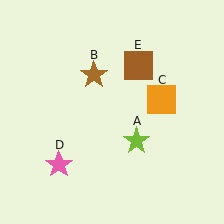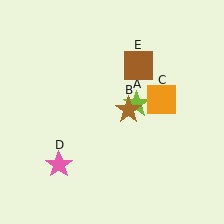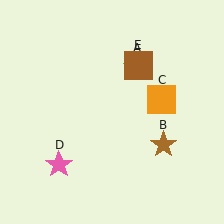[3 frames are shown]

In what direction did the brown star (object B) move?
The brown star (object B) moved down and to the right.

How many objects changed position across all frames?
2 objects changed position: lime star (object A), brown star (object B).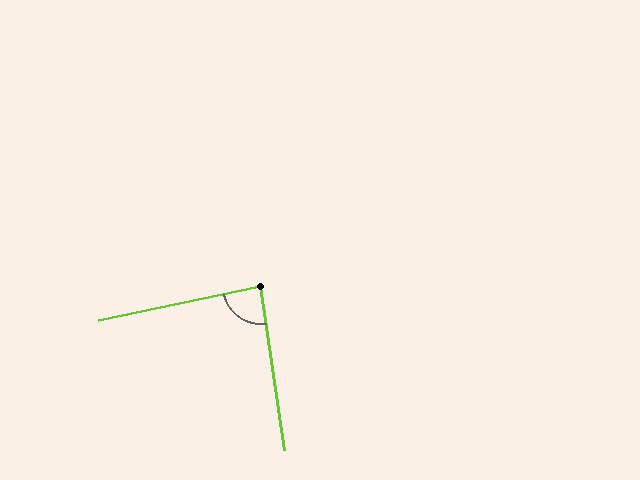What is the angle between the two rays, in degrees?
Approximately 86 degrees.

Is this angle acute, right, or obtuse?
It is approximately a right angle.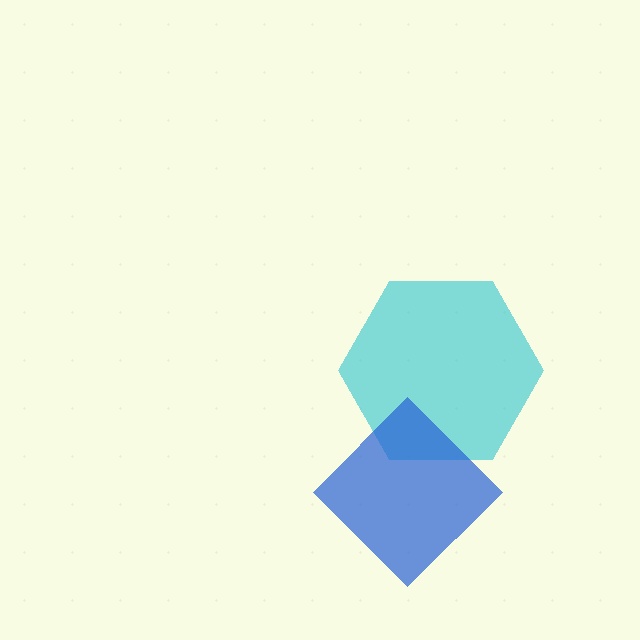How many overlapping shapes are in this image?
There are 2 overlapping shapes in the image.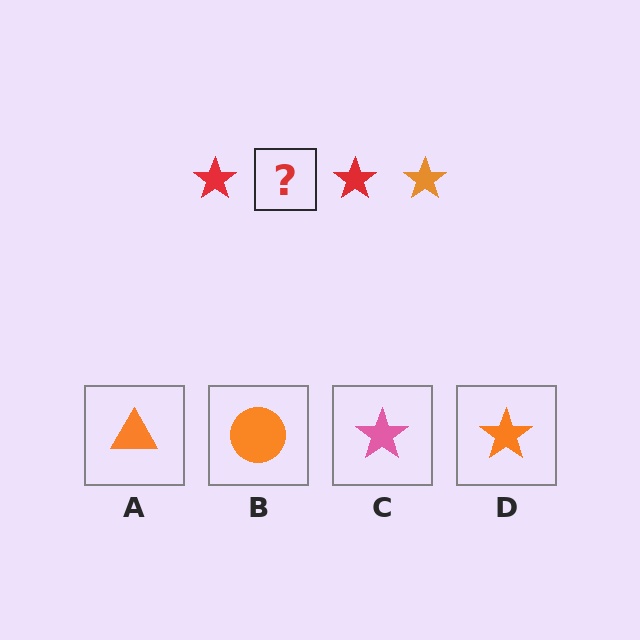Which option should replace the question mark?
Option D.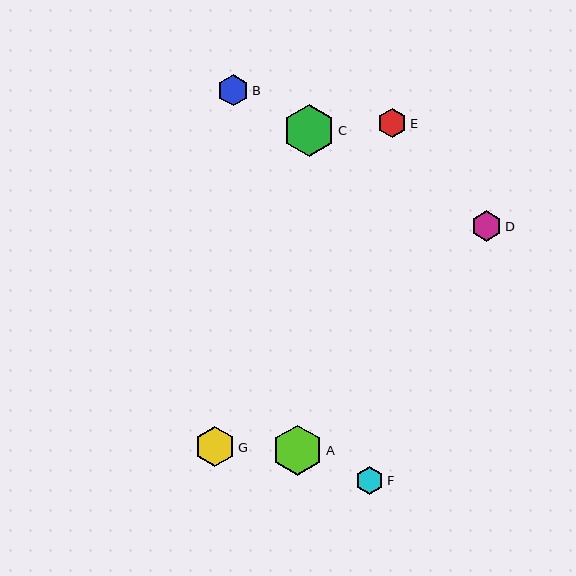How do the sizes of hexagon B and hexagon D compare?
Hexagon B and hexagon D are approximately the same size.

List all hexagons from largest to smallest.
From largest to smallest: C, A, G, B, D, E, F.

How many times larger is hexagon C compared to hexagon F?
Hexagon C is approximately 1.9 times the size of hexagon F.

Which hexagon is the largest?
Hexagon C is the largest with a size of approximately 52 pixels.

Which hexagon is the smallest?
Hexagon F is the smallest with a size of approximately 28 pixels.